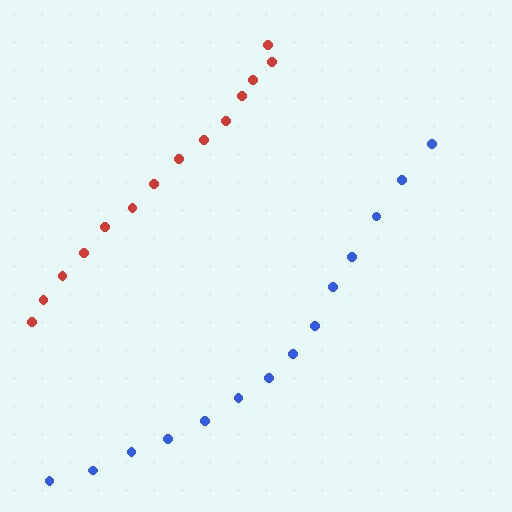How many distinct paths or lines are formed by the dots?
There are 2 distinct paths.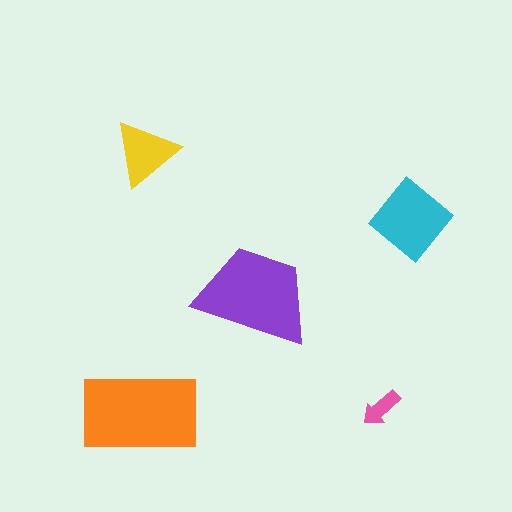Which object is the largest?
The orange rectangle.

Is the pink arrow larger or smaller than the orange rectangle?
Smaller.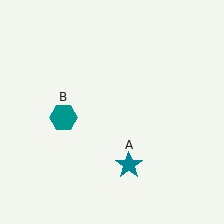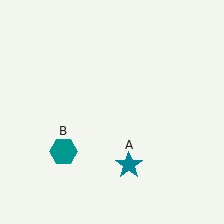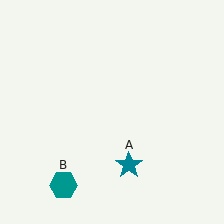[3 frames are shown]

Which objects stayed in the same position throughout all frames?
Teal star (object A) remained stationary.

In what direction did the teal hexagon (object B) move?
The teal hexagon (object B) moved down.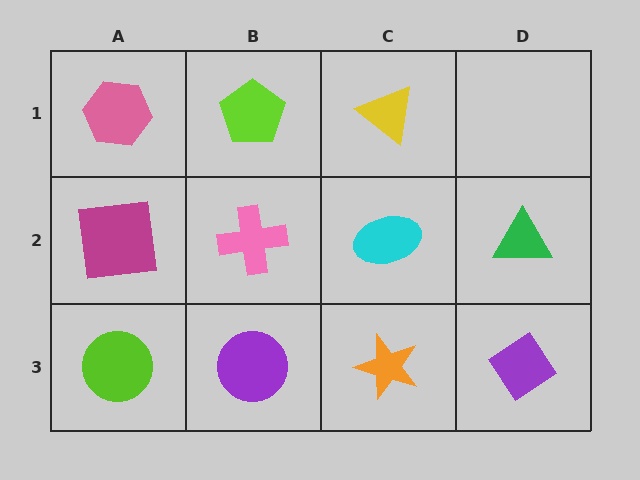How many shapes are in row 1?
3 shapes.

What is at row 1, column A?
A pink hexagon.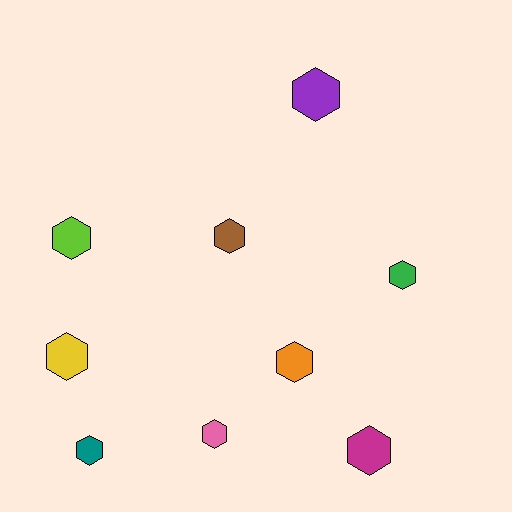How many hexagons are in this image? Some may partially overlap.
There are 9 hexagons.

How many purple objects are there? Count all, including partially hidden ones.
There is 1 purple object.